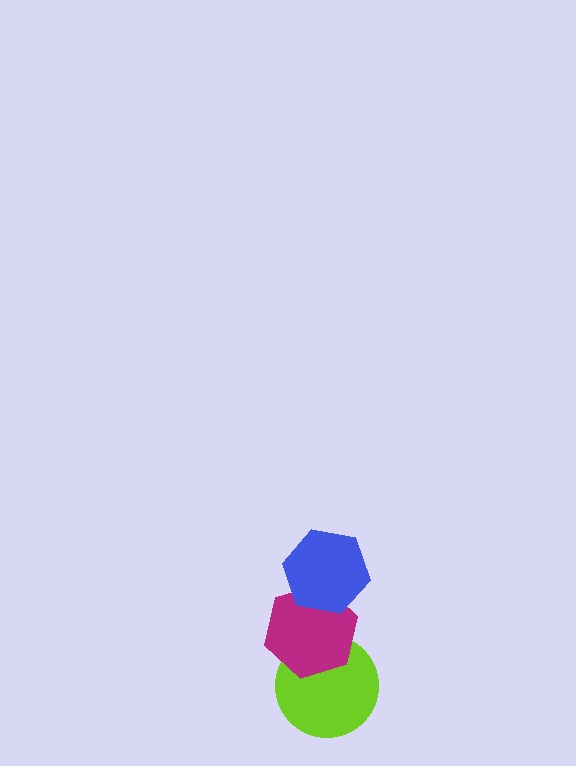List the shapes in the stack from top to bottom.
From top to bottom: the blue hexagon, the magenta hexagon, the lime circle.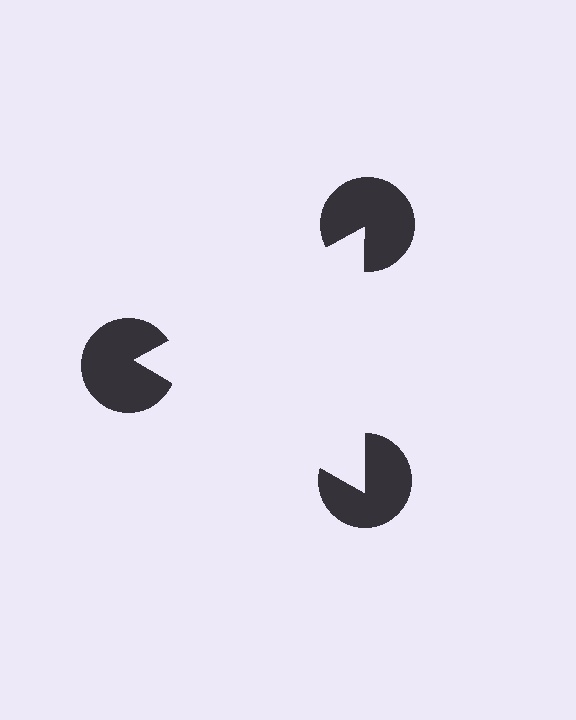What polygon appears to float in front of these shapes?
An illusory triangle — its edges are inferred from the aligned wedge cuts in the pac-man discs, not physically drawn.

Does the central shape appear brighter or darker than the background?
It typically appears slightly brighter than the background, even though no actual brightness change is drawn.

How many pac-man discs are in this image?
There are 3 — one at each vertex of the illusory triangle.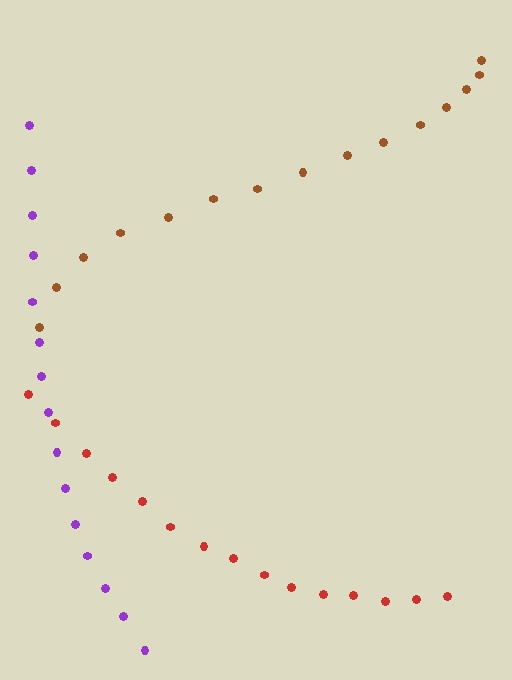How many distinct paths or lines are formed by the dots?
There are 3 distinct paths.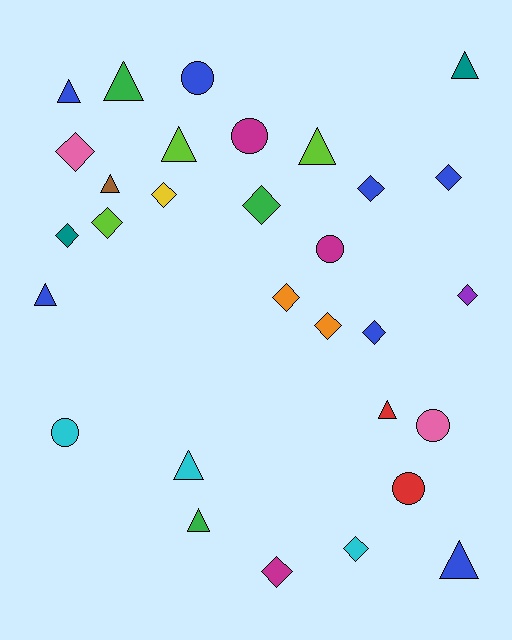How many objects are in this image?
There are 30 objects.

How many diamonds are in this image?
There are 13 diamonds.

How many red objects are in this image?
There are 2 red objects.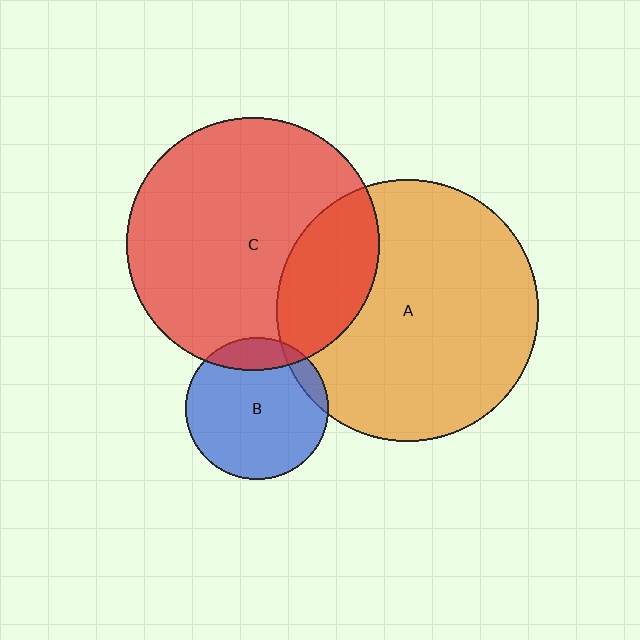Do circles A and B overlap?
Yes.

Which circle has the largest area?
Circle A (orange).